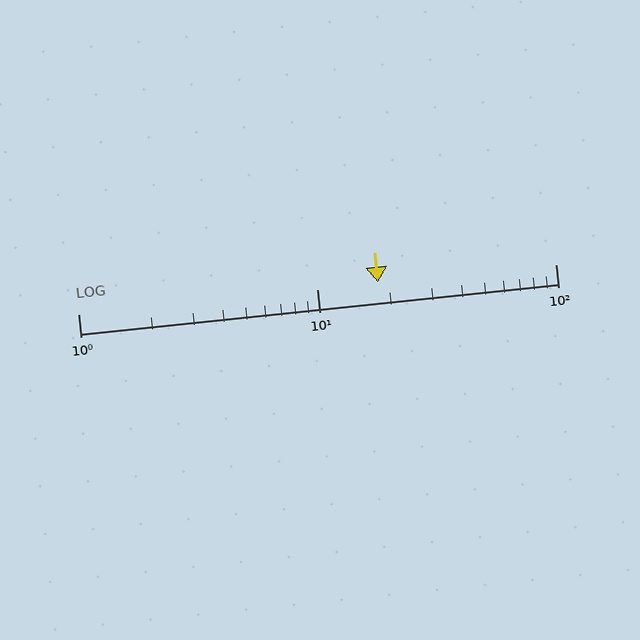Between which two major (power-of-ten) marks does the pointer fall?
The pointer is between 10 and 100.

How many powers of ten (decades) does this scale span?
The scale spans 2 decades, from 1 to 100.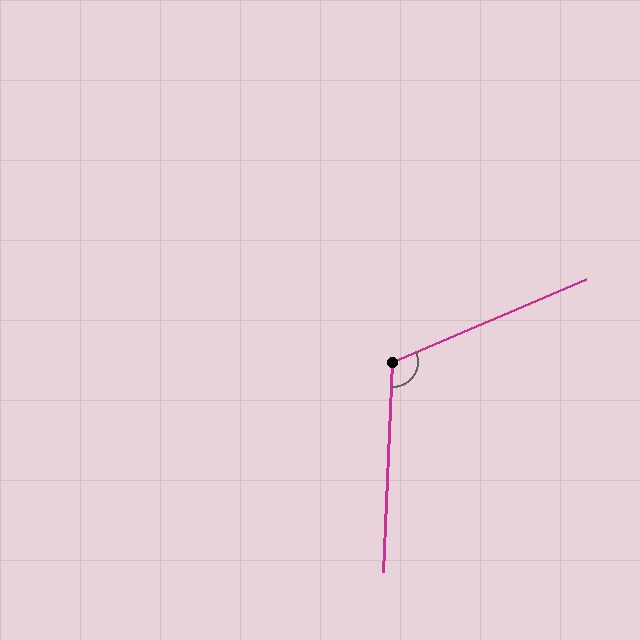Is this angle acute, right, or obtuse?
It is obtuse.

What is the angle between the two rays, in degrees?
Approximately 115 degrees.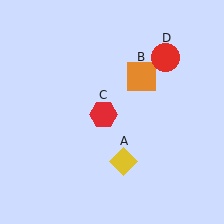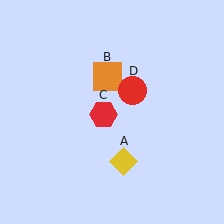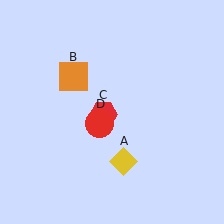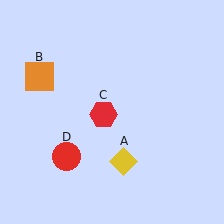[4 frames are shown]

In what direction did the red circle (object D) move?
The red circle (object D) moved down and to the left.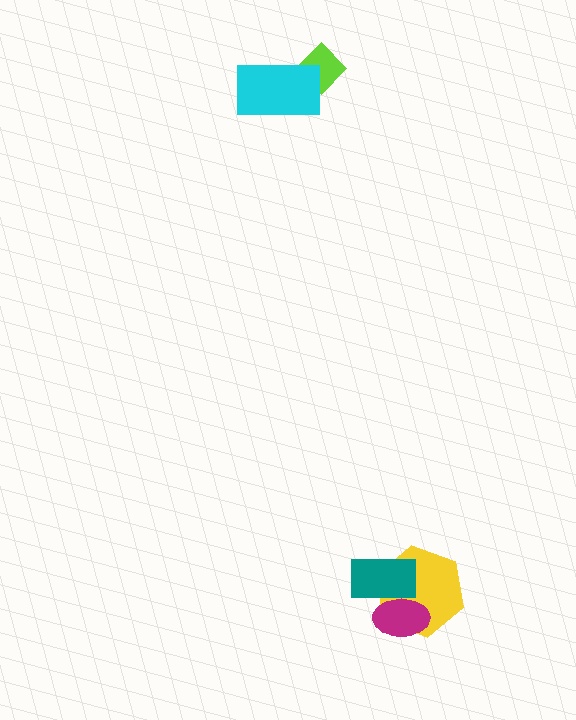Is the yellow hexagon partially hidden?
Yes, it is partially covered by another shape.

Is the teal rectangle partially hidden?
Yes, it is partially covered by another shape.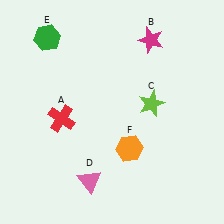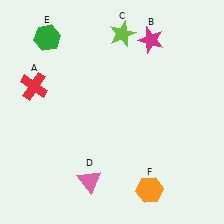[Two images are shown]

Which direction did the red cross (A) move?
The red cross (A) moved up.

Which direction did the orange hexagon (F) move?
The orange hexagon (F) moved down.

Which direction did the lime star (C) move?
The lime star (C) moved up.